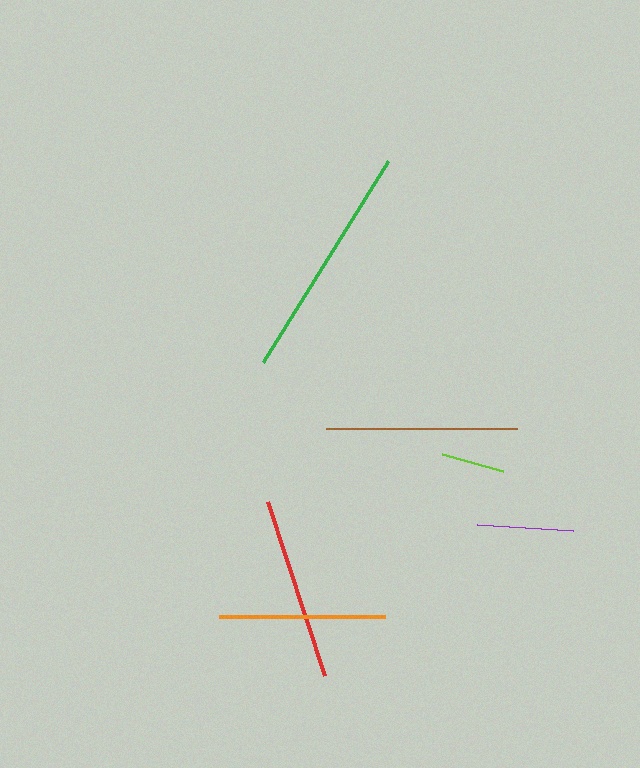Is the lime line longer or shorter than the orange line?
The orange line is longer than the lime line.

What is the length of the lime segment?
The lime segment is approximately 63 pixels long.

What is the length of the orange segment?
The orange segment is approximately 166 pixels long.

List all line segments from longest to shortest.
From longest to shortest: green, brown, red, orange, purple, lime.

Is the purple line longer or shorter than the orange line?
The orange line is longer than the purple line.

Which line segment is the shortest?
The lime line is the shortest at approximately 63 pixels.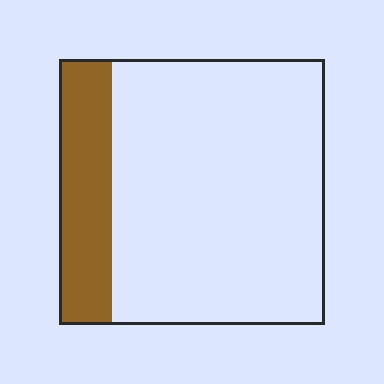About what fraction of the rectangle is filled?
About one fifth (1/5).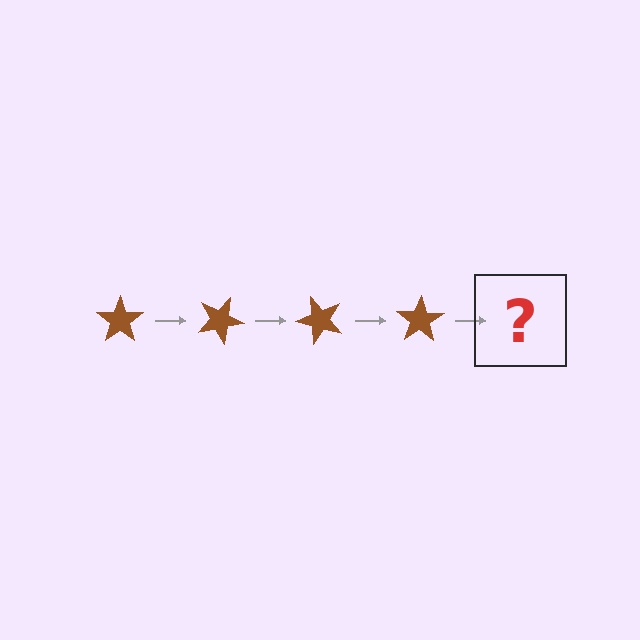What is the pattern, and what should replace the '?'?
The pattern is that the star rotates 25 degrees each step. The '?' should be a brown star rotated 100 degrees.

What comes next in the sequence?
The next element should be a brown star rotated 100 degrees.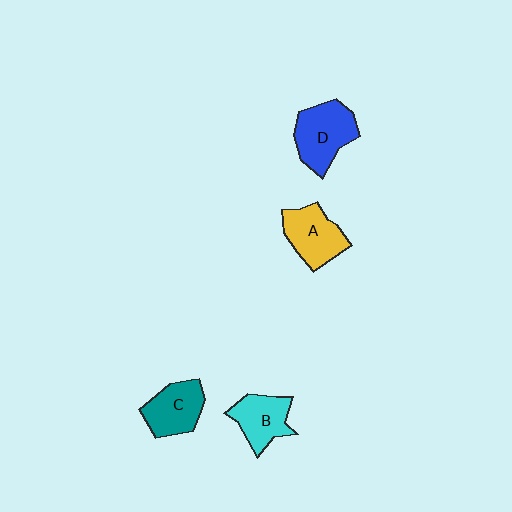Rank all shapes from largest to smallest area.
From largest to smallest: D (blue), A (yellow), C (teal), B (cyan).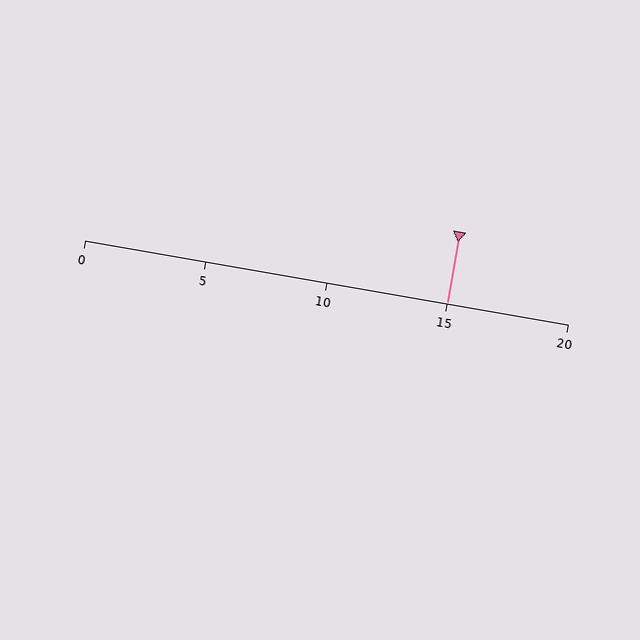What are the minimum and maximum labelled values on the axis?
The axis runs from 0 to 20.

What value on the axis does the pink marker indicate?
The marker indicates approximately 15.